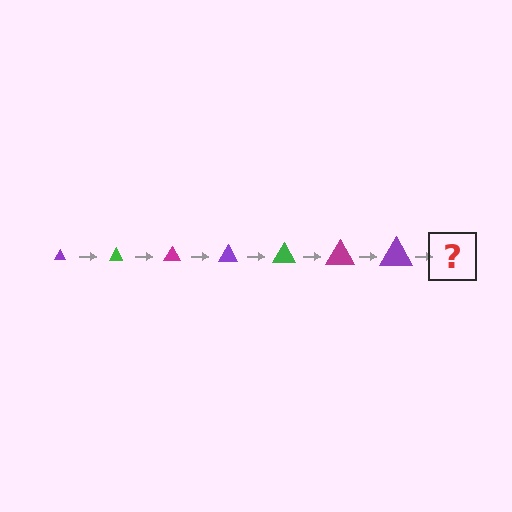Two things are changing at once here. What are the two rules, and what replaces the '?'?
The two rules are that the triangle grows larger each step and the color cycles through purple, green, and magenta. The '?' should be a green triangle, larger than the previous one.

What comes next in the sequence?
The next element should be a green triangle, larger than the previous one.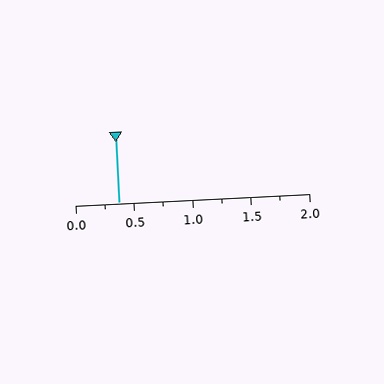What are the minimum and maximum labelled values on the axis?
The axis runs from 0.0 to 2.0.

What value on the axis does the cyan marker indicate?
The marker indicates approximately 0.38.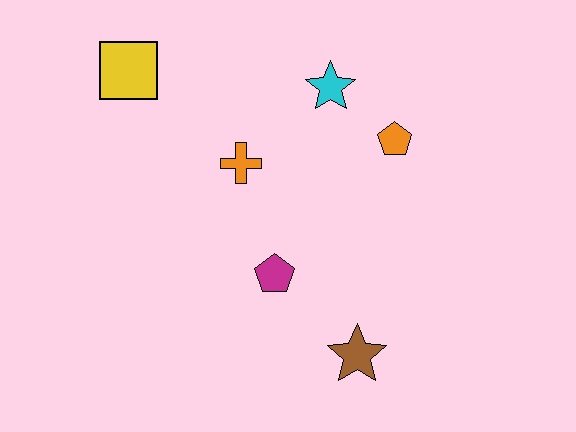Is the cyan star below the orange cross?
No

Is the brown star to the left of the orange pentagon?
Yes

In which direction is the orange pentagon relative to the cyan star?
The orange pentagon is to the right of the cyan star.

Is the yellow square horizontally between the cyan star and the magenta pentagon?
No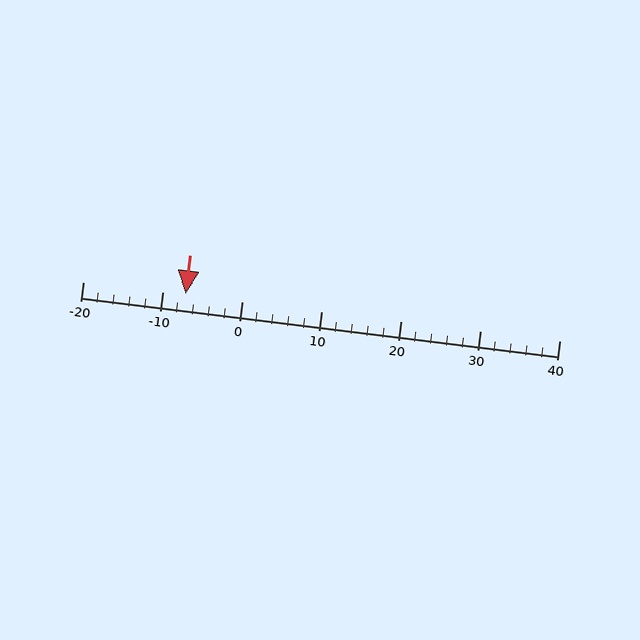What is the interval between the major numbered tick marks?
The major tick marks are spaced 10 units apart.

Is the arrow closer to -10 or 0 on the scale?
The arrow is closer to -10.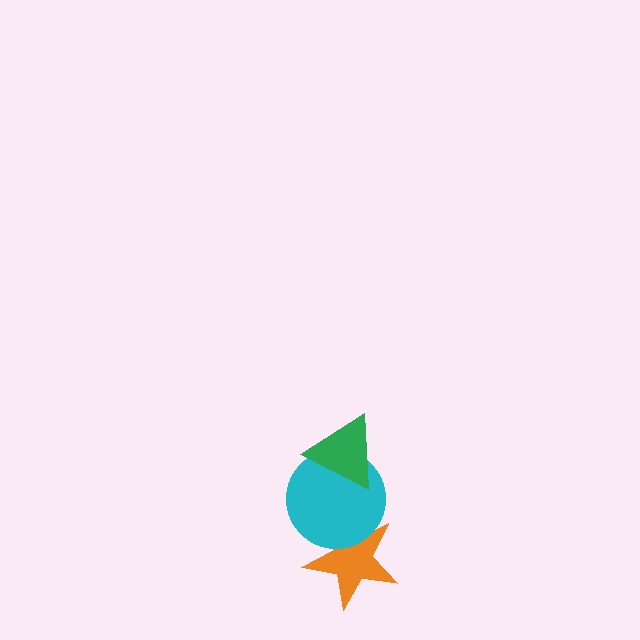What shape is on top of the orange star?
The cyan circle is on top of the orange star.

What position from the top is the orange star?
The orange star is 3rd from the top.